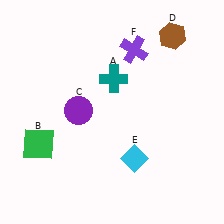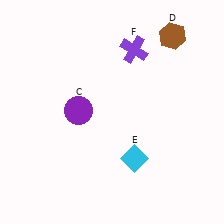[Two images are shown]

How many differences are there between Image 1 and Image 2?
There are 2 differences between the two images.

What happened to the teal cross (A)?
The teal cross (A) was removed in Image 2. It was in the top-right area of Image 1.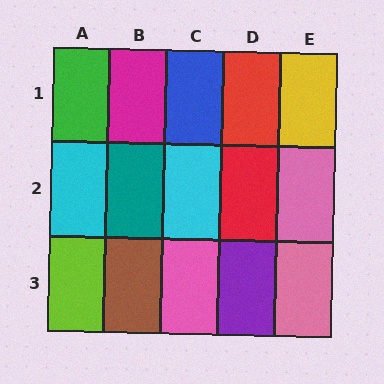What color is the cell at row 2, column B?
Teal.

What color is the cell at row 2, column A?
Cyan.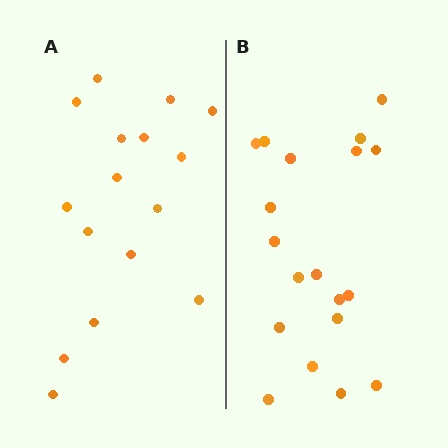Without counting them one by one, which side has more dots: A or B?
Region B (the right region) has more dots.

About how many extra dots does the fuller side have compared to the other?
Region B has just a few more — roughly 2 or 3 more dots than region A.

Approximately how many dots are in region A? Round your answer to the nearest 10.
About 20 dots. (The exact count is 16, which rounds to 20.)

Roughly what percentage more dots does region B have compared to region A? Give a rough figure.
About 20% more.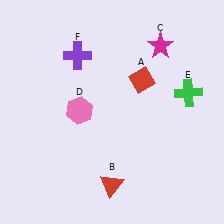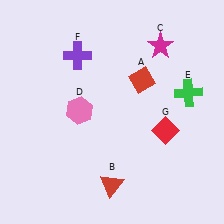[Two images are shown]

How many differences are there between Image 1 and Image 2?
There is 1 difference between the two images.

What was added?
A red diamond (G) was added in Image 2.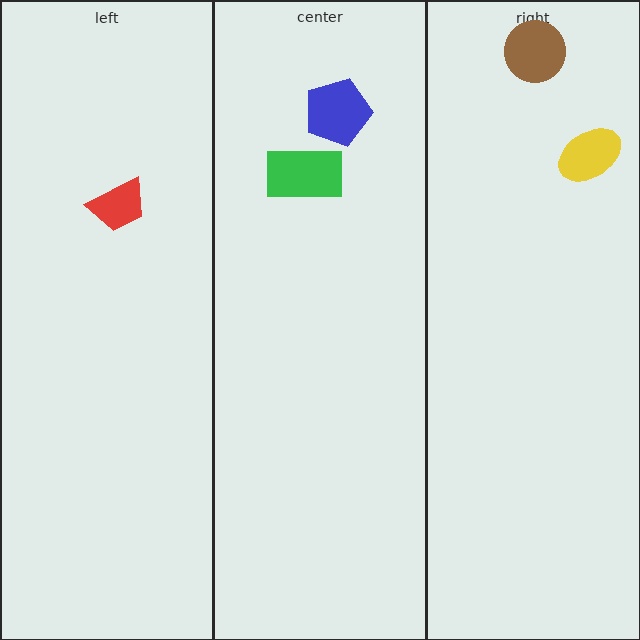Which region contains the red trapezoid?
The left region.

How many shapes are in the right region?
2.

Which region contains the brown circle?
The right region.